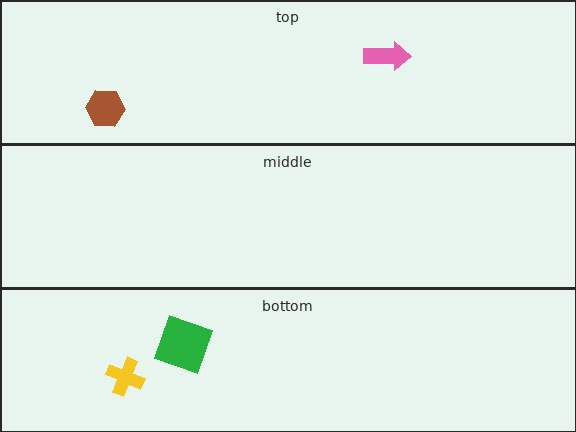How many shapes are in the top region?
2.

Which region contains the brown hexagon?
The top region.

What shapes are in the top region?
The brown hexagon, the pink arrow.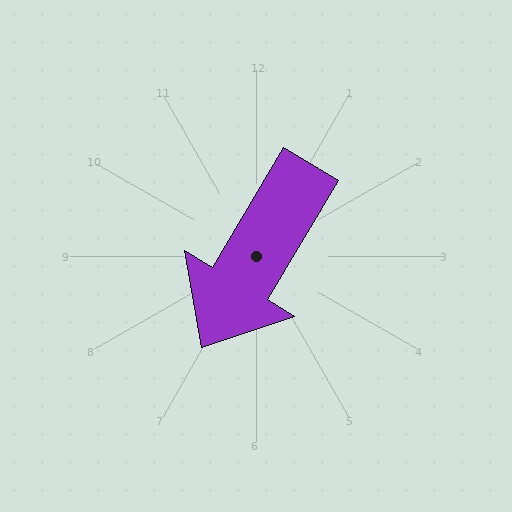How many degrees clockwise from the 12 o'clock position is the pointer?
Approximately 211 degrees.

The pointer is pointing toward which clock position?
Roughly 7 o'clock.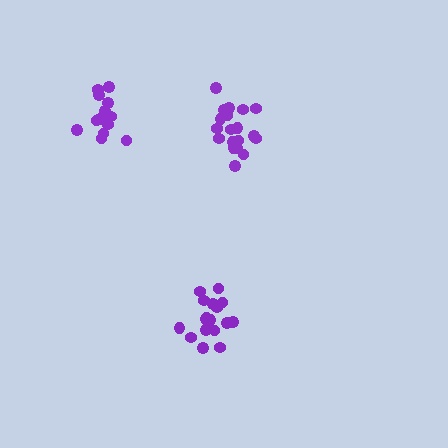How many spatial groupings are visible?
There are 3 spatial groupings.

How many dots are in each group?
Group 1: 18 dots, Group 2: 14 dots, Group 3: 19 dots (51 total).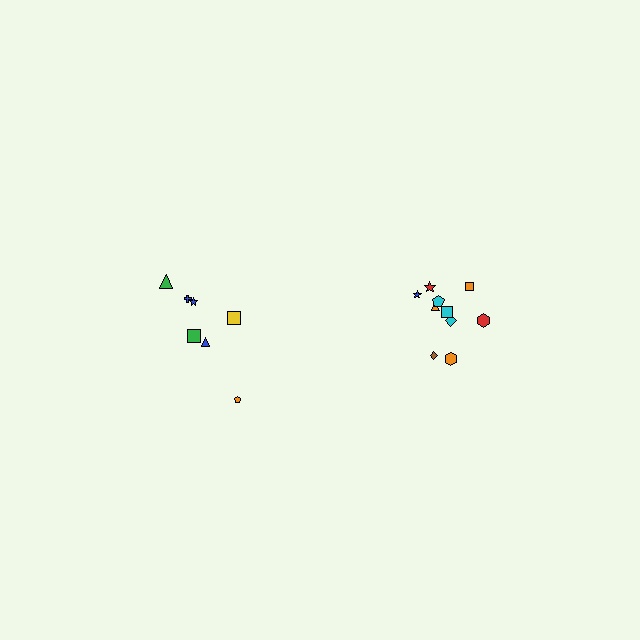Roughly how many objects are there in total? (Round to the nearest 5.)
Roughly 15 objects in total.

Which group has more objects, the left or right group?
The right group.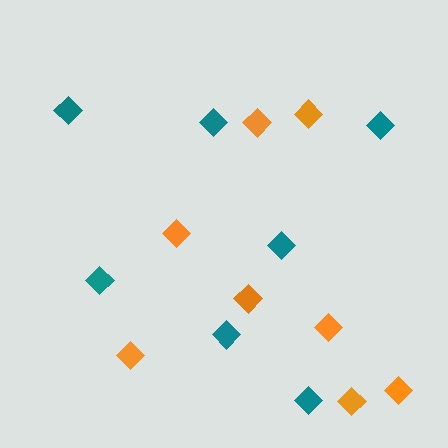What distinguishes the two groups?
There are 2 groups: one group of teal diamonds (7) and one group of orange diamonds (8).